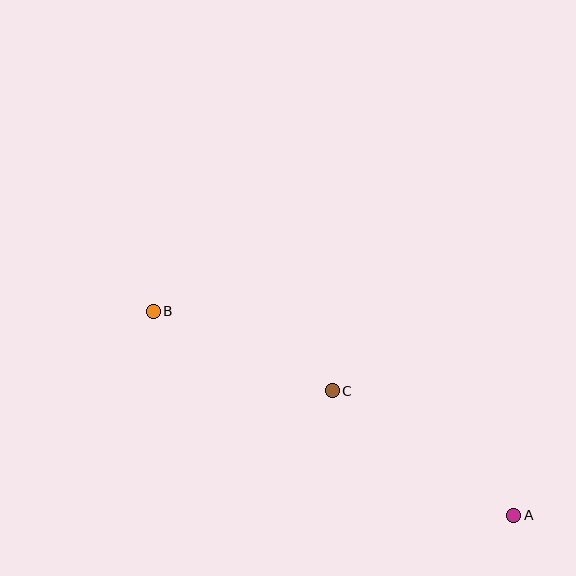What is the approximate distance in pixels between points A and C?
The distance between A and C is approximately 220 pixels.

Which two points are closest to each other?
Points B and C are closest to each other.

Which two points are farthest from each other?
Points A and B are farthest from each other.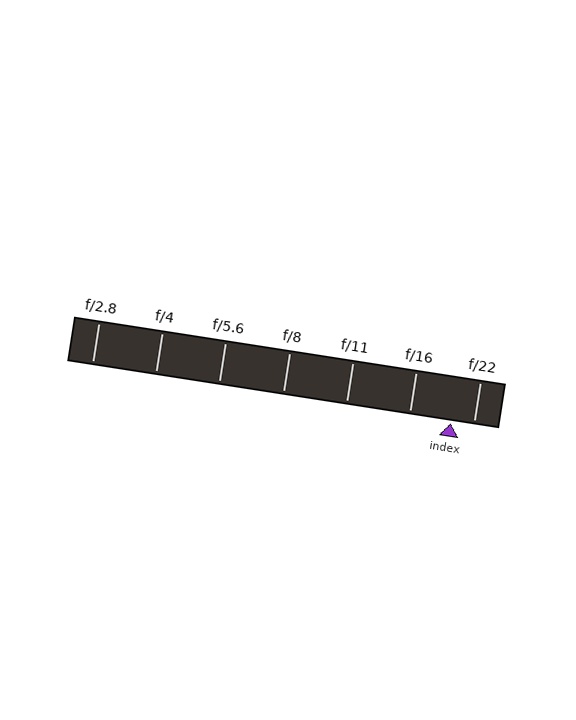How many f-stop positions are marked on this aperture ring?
There are 7 f-stop positions marked.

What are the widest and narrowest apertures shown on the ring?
The widest aperture shown is f/2.8 and the narrowest is f/22.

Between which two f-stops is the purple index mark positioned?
The index mark is between f/16 and f/22.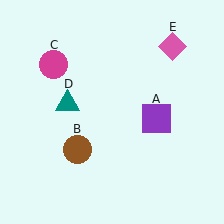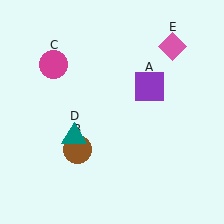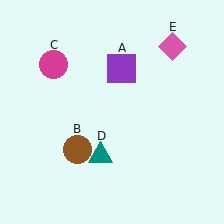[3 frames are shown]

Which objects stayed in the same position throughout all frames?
Brown circle (object B) and magenta circle (object C) and pink diamond (object E) remained stationary.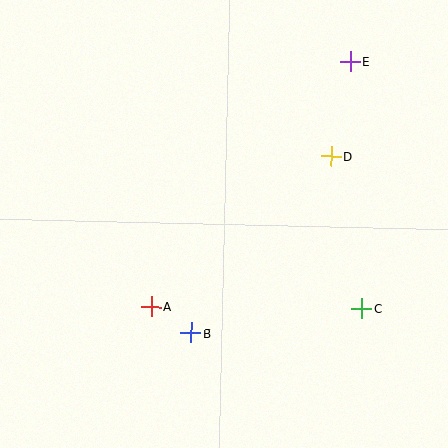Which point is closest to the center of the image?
Point A at (151, 307) is closest to the center.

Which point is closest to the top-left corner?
Point A is closest to the top-left corner.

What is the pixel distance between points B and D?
The distance between B and D is 225 pixels.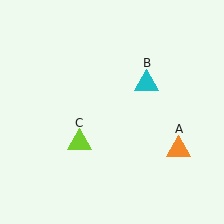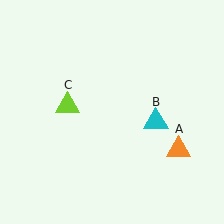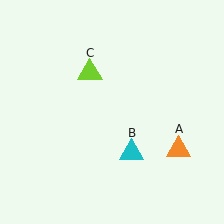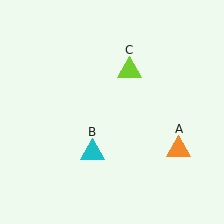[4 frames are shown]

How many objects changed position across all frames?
2 objects changed position: cyan triangle (object B), lime triangle (object C).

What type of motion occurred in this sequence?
The cyan triangle (object B), lime triangle (object C) rotated clockwise around the center of the scene.